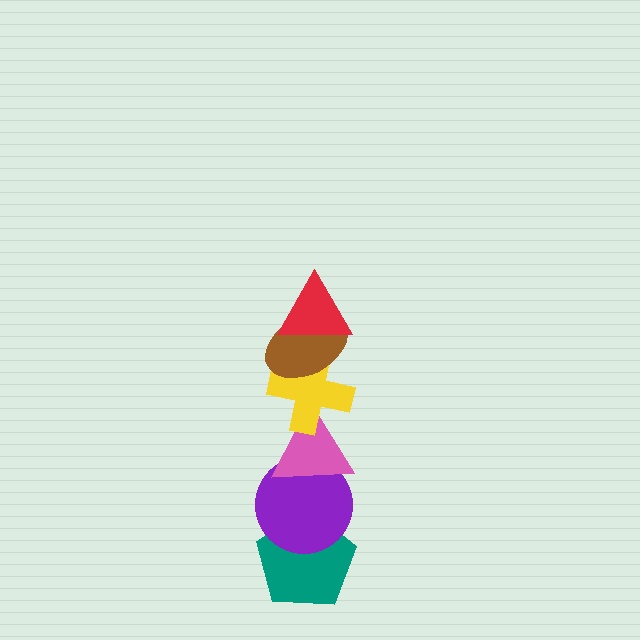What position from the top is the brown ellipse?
The brown ellipse is 2nd from the top.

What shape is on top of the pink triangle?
The yellow cross is on top of the pink triangle.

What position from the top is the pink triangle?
The pink triangle is 4th from the top.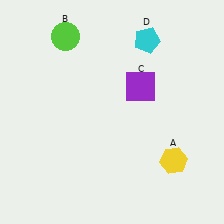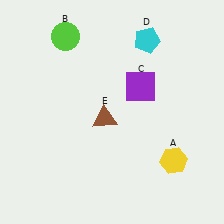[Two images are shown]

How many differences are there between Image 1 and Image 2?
There is 1 difference between the two images.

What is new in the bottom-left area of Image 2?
A brown triangle (E) was added in the bottom-left area of Image 2.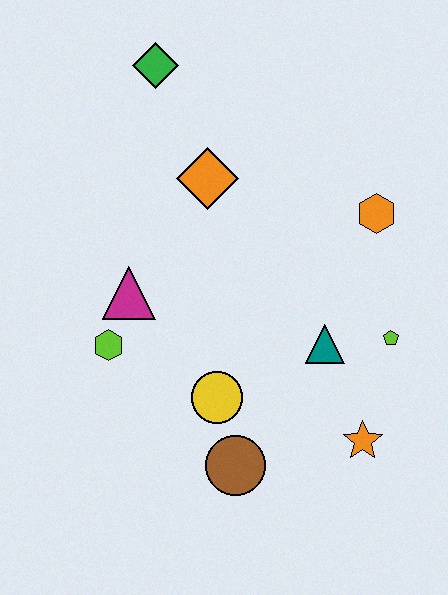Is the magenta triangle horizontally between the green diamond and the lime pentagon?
No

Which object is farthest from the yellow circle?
The green diamond is farthest from the yellow circle.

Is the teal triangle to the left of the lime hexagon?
No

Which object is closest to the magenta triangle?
The lime hexagon is closest to the magenta triangle.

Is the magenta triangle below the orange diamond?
Yes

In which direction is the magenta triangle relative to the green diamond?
The magenta triangle is below the green diamond.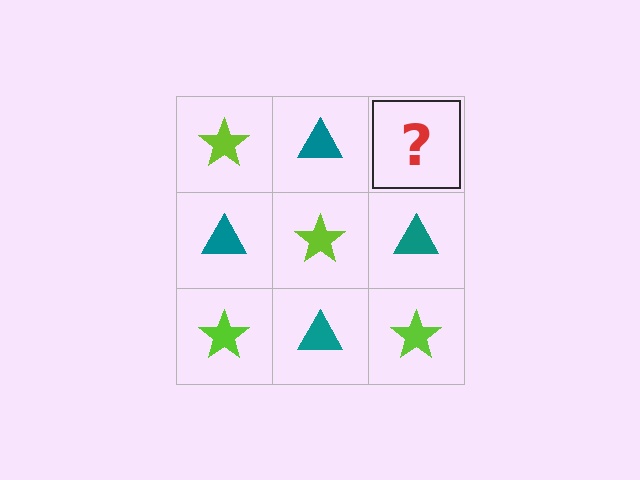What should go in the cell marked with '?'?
The missing cell should contain a lime star.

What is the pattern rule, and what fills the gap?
The rule is that it alternates lime star and teal triangle in a checkerboard pattern. The gap should be filled with a lime star.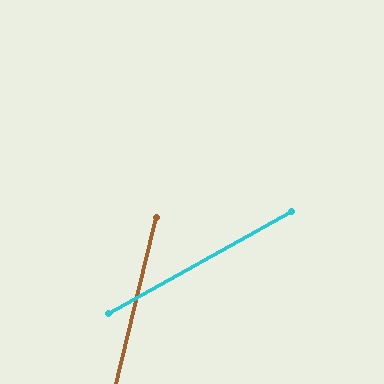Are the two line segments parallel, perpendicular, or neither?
Neither parallel nor perpendicular — they differ by about 47°.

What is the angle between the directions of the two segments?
Approximately 47 degrees.